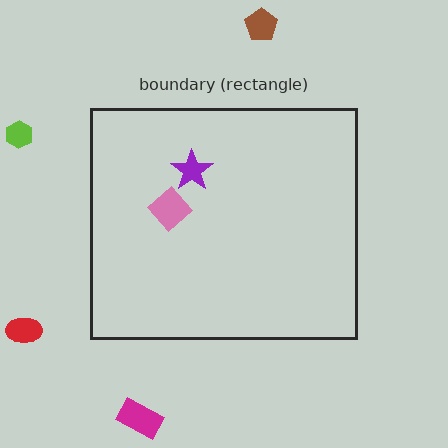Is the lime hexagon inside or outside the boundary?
Outside.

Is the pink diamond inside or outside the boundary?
Inside.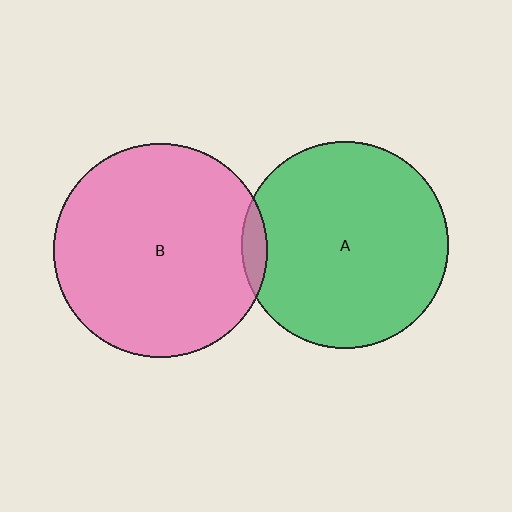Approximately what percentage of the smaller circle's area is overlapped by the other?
Approximately 5%.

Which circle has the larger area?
Circle B (pink).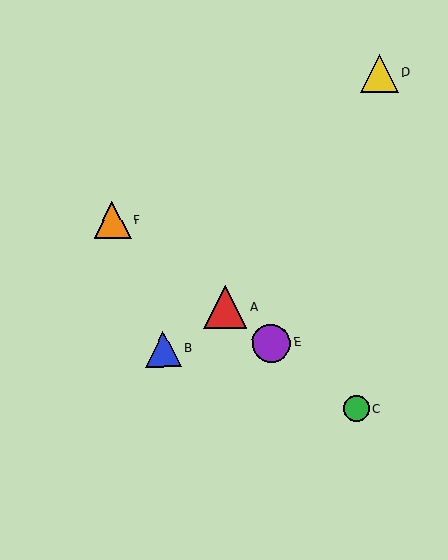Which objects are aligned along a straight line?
Objects A, C, E, F are aligned along a straight line.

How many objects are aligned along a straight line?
4 objects (A, C, E, F) are aligned along a straight line.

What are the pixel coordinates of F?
Object F is at (112, 220).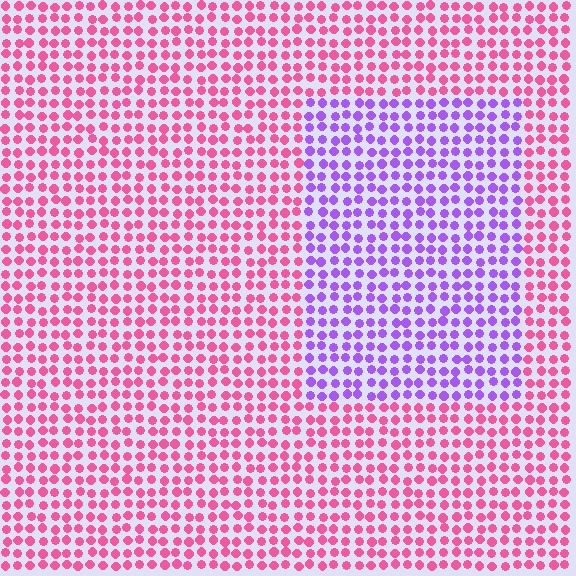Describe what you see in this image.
The image is filled with small pink elements in a uniform arrangement. A rectangle-shaped region is visible where the elements are tinted to a slightly different hue, forming a subtle color boundary.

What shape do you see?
I see a rectangle.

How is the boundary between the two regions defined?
The boundary is defined purely by a slight shift in hue (about 58 degrees). Spacing, size, and orientation are identical on both sides.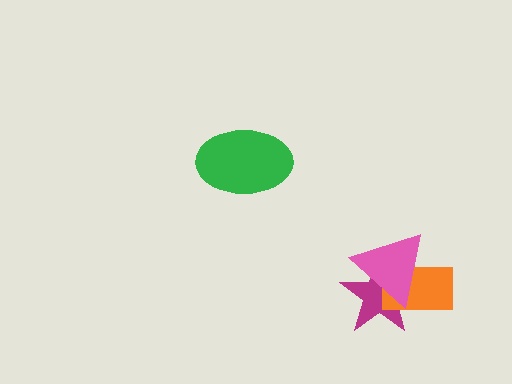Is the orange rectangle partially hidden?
Yes, it is partially covered by another shape.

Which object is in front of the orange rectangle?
The pink triangle is in front of the orange rectangle.